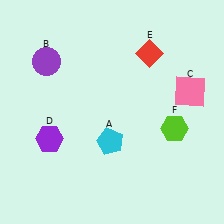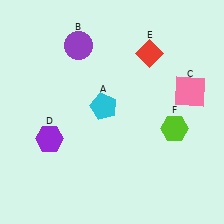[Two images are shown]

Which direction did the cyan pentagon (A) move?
The cyan pentagon (A) moved up.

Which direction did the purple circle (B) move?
The purple circle (B) moved right.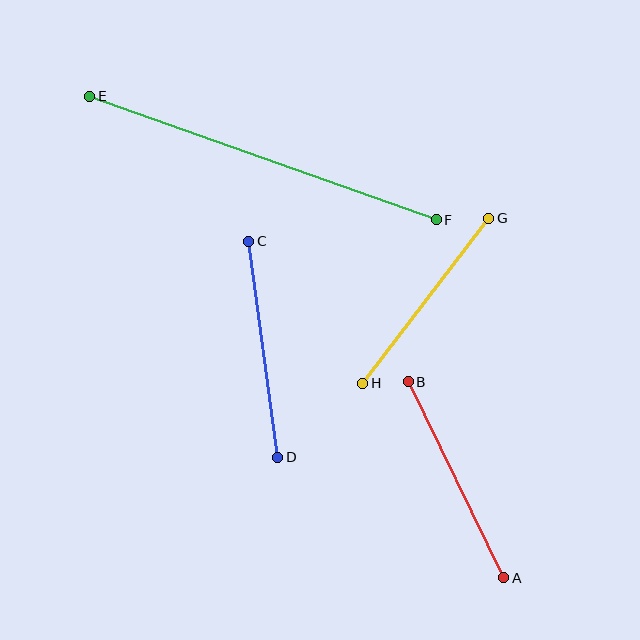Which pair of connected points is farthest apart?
Points E and F are farthest apart.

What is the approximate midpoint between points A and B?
The midpoint is at approximately (456, 480) pixels.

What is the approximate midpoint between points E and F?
The midpoint is at approximately (263, 158) pixels.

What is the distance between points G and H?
The distance is approximately 207 pixels.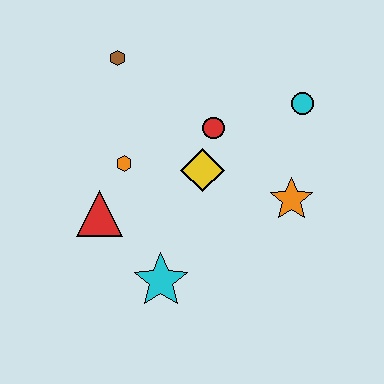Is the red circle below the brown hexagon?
Yes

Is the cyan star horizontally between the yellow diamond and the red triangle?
Yes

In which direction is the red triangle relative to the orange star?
The red triangle is to the left of the orange star.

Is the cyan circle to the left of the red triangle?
No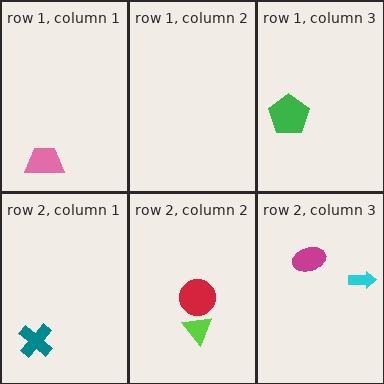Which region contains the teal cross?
The row 2, column 1 region.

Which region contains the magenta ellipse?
The row 2, column 3 region.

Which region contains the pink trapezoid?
The row 1, column 1 region.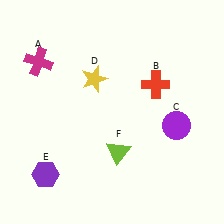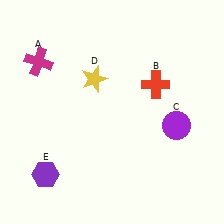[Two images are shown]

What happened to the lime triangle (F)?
The lime triangle (F) was removed in Image 2. It was in the bottom-right area of Image 1.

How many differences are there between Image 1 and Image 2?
There is 1 difference between the two images.